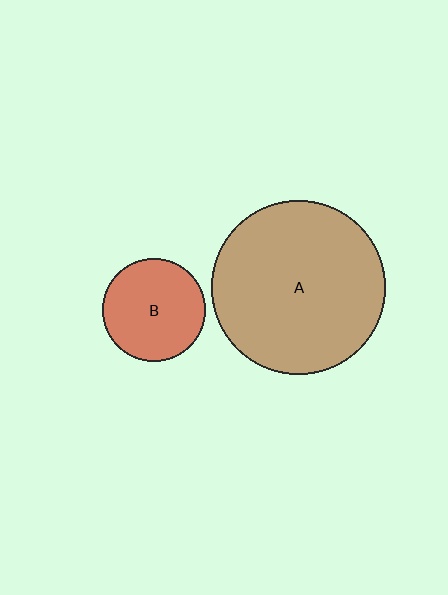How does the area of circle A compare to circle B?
Approximately 2.9 times.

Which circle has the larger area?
Circle A (brown).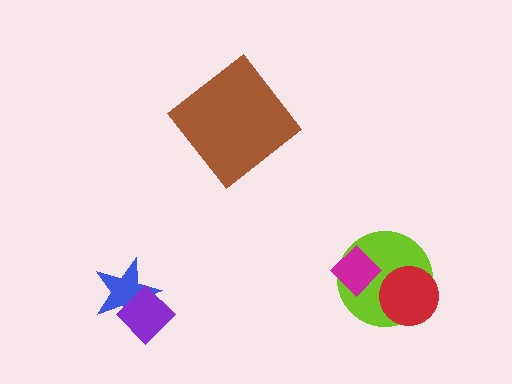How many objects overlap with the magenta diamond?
1 object overlaps with the magenta diamond.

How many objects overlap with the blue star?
1 object overlaps with the blue star.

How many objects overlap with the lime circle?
2 objects overlap with the lime circle.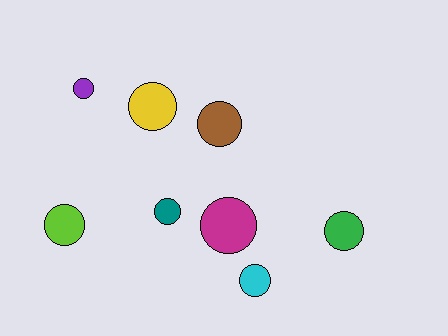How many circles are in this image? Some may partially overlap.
There are 8 circles.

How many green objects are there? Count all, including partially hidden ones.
There is 1 green object.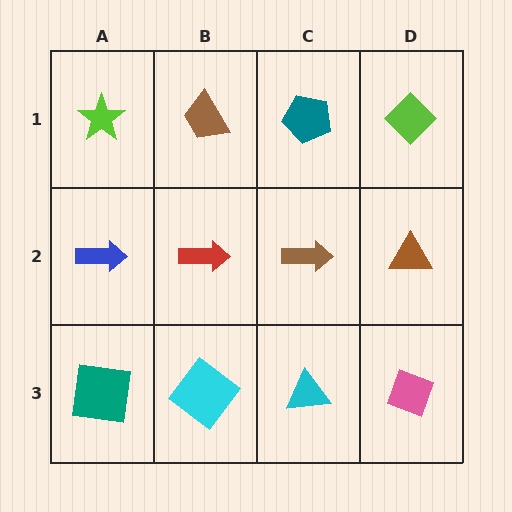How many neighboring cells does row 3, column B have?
3.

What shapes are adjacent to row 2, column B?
A brown trapezoid (row 1, column B), a cyan diamond (row 3, column B), a blue arrow (row 2, column A), a brown arrow (row 2, column C).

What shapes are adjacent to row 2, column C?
A teal pentagon (row 1, column C), a cyan triangle (row 3, column C), a red arrow (row 2, column B), a brown triangle (row 2, column D).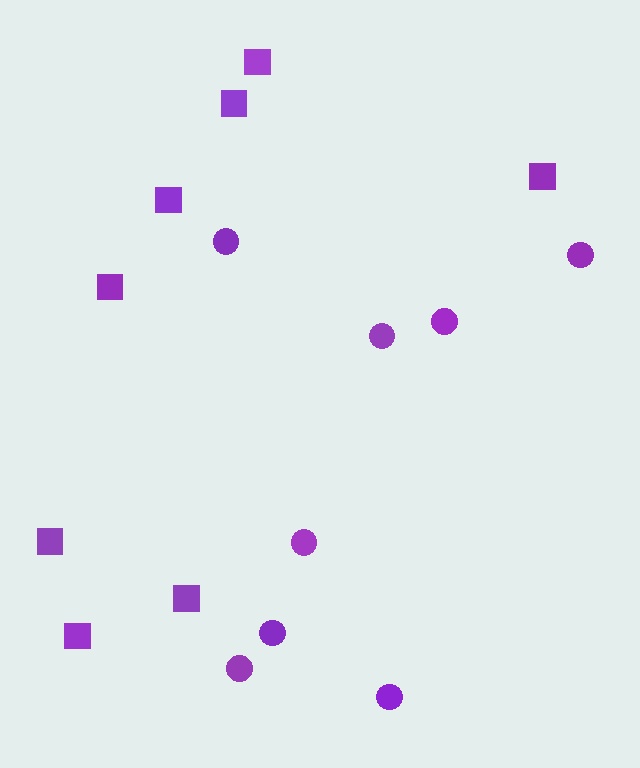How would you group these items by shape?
There are 2 groups: one group of squares (8) and one group of circles (8).